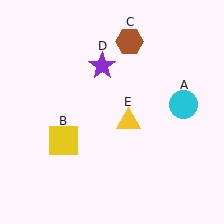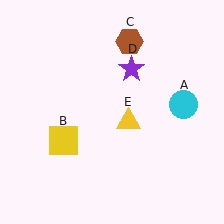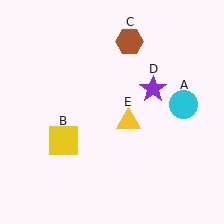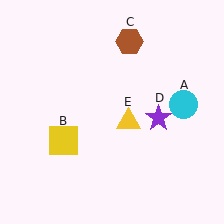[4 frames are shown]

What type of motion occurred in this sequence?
The purple star (object D) rotated clockwise around the center of the scene.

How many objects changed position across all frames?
1 object changed position: purple star (object D).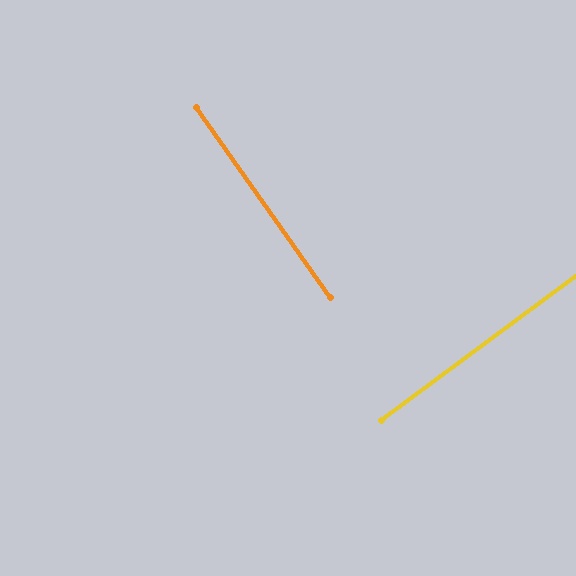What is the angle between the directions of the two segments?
Approximately 89 degrees.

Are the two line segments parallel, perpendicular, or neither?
Perpendicular — they meet at approximately 89°.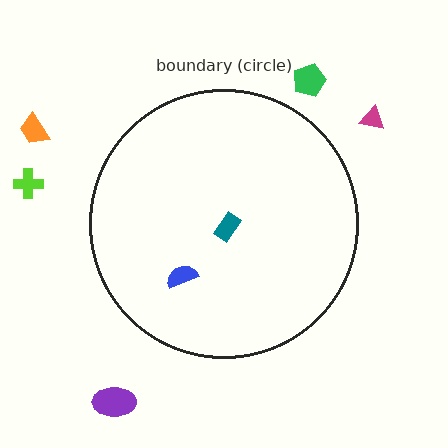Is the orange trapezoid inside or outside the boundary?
Outside.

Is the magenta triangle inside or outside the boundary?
Outside.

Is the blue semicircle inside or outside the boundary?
Inside.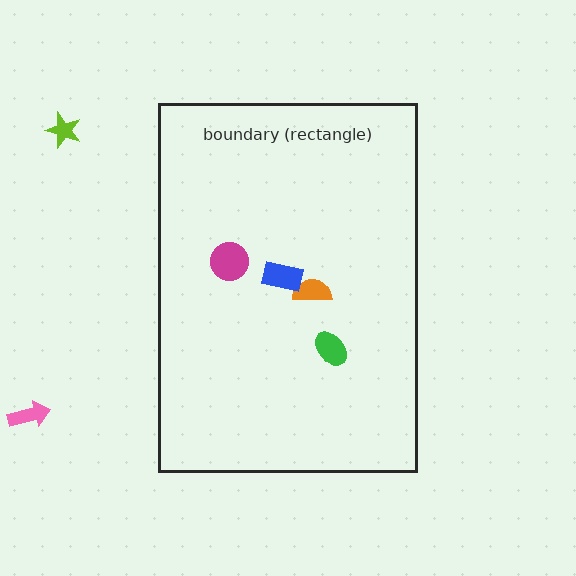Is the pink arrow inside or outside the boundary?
Outside.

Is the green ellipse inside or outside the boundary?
Inside.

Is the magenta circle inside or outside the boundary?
Inside.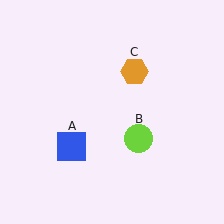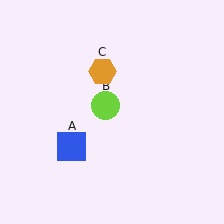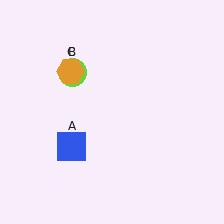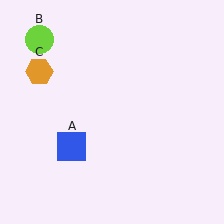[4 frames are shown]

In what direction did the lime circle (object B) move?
The lime circle (object B) moved up and to the left.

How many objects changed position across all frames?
2 objects changed position: lime circle (object B), orange hexagon (object C).